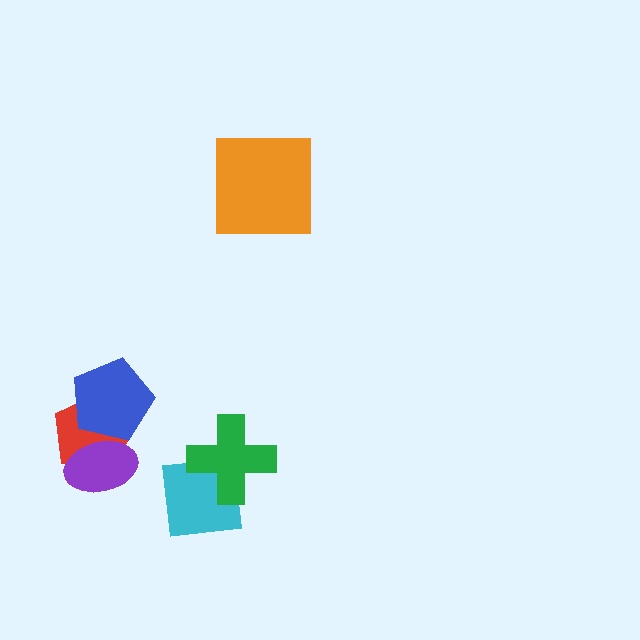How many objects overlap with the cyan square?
1 object overlaps with the cyan square.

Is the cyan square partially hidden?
Yes, it is partially covered by another shape.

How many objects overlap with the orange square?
0 objects overlap with the orange square.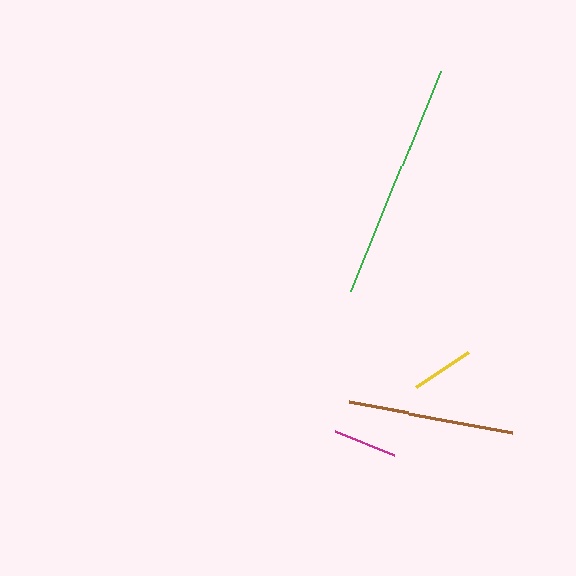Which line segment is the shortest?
The yellow line is the shortest at approximately 64 pixels.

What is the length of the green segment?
The green segment is approximately 238 pixels long.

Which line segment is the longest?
The green line is the longest at approximately 238 pixels.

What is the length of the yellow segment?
The yellow segment is approximately 64 pixels long.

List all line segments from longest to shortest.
From longest to shortest: green, brown, magenta, yellow.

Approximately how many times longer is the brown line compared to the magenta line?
The brown line is approximately 2.6 times the length of the magenta line.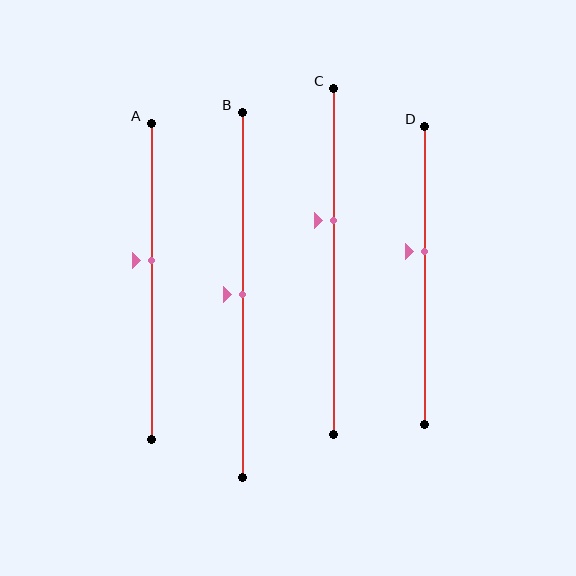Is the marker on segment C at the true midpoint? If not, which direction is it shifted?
No, the marker on segment C is shifted upward by about 12% of the segment length.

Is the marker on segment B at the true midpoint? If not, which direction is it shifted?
Yes, the marker on segment B is at the true midpoint.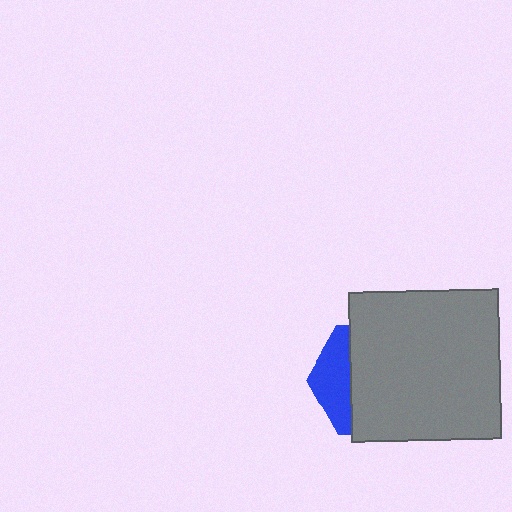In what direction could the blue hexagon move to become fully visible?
The blue hexagon could move left. That would shift it out from behind the gray square entirely.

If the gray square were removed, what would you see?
You would see the complete blue hexagon.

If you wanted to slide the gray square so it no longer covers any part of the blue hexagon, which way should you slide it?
Slide it right — that is the most direct way to separate the two shapes.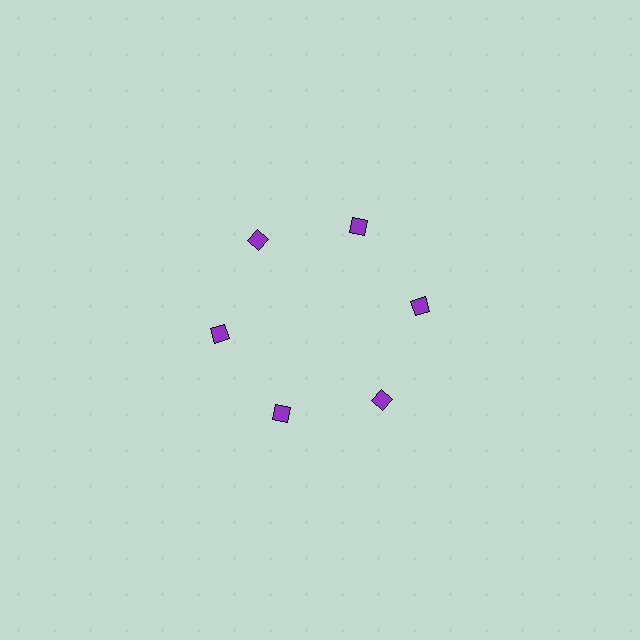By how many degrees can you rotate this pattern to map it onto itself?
The pattern maps onto itself every 60 degrees of rotation.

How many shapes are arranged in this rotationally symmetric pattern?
There are 6 shapes, arranged in 6 groups of 1.